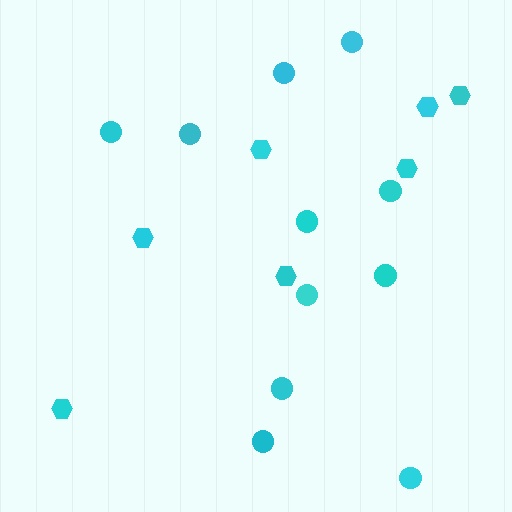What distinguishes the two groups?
There are 2 groups: one group of circles (11) and one group of hexagons (7).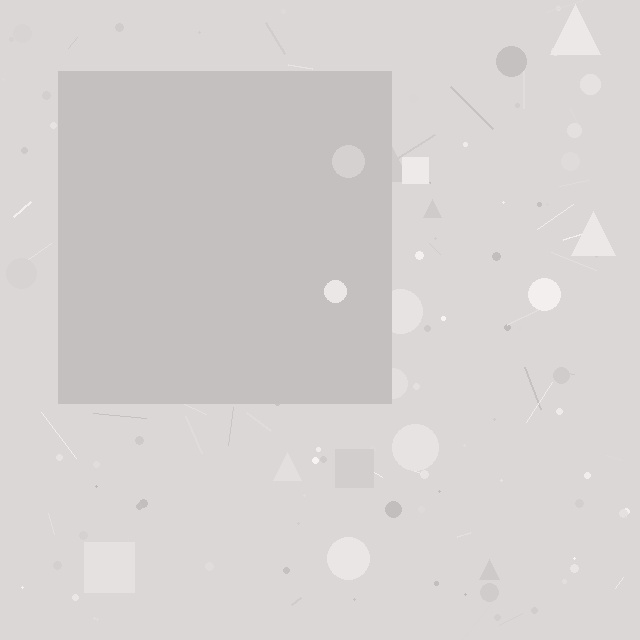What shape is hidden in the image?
A square is hidden in the image.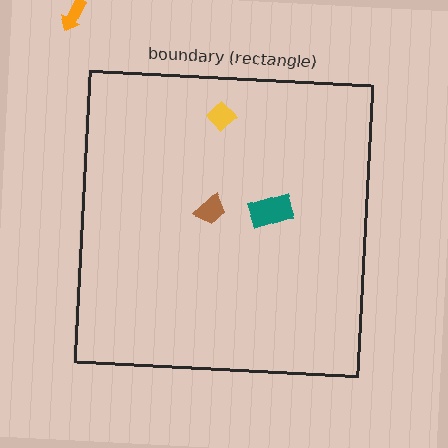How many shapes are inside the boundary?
3 inside, 1 outside.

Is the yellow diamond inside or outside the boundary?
Inside.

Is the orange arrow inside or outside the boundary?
Outside.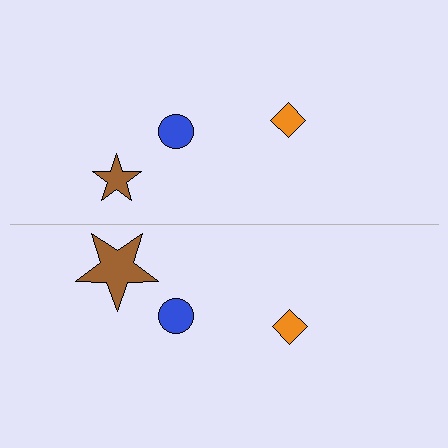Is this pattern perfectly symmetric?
No, the pattern is not perfectly symmetric. The brown star on the bottom side has a different size than its mirror counterpart.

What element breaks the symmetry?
The brown star on the bottom side has a different size than its mirror counterpart.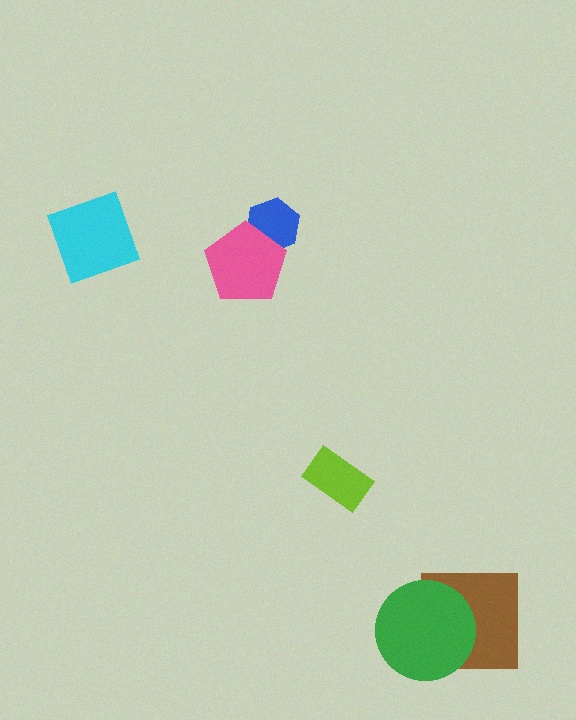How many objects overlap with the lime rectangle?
0 objects overlap with the lime rectangle.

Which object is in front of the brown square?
The green circle is in front of the brown square.